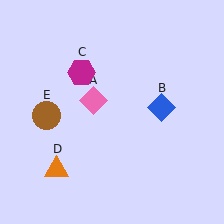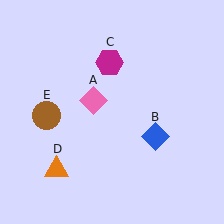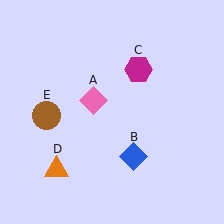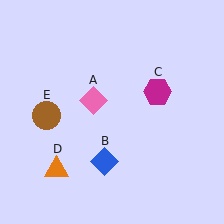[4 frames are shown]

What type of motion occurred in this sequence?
The blue diamond (object B), magenta hexagon (object C) rotated clockwise around the center of the scene.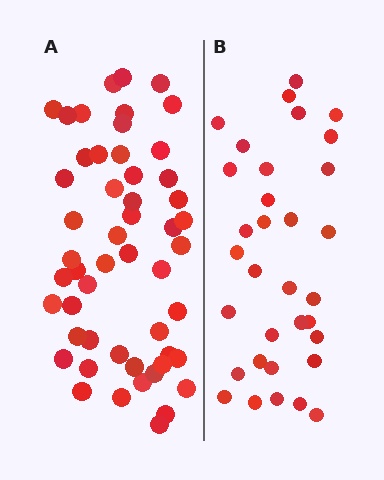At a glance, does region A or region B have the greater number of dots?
Region A (the left region) has more dots.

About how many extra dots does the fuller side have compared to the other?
Region A has approximately 20 more dots than region B.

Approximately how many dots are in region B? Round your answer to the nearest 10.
About 30 dots. (The exact count is 33, which rounds to 30.)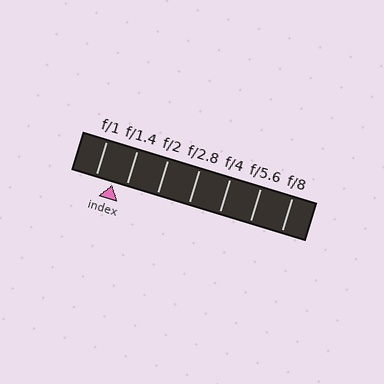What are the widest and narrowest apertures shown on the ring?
The widest aperture shown is f/1 and the narrowest is f/8.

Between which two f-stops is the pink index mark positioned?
The index mark is between f/1 and f/1.4.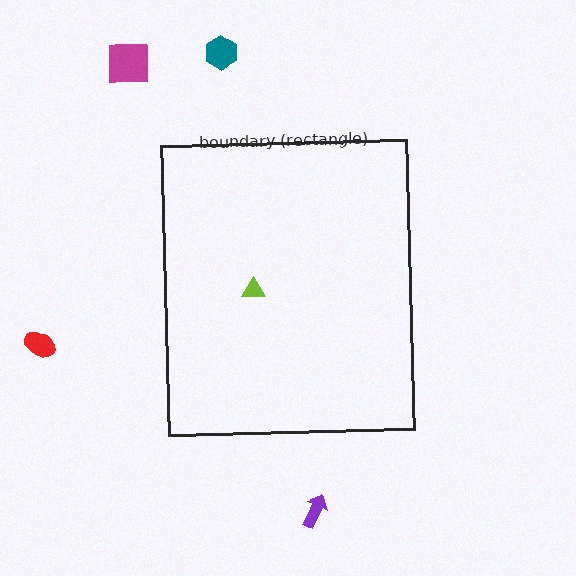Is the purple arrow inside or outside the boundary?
Outside.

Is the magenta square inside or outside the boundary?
Outside.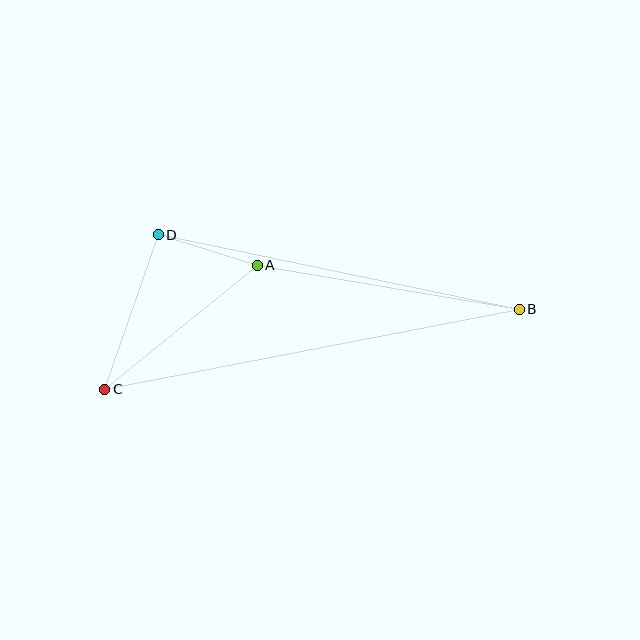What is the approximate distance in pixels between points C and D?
The distance between C and D is approximately 163 pixels.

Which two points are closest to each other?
Points A and D are closest to each other.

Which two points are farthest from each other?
Points B and C are farthest from each other.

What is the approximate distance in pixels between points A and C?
The distance between A and C is approximately 197 pixels.